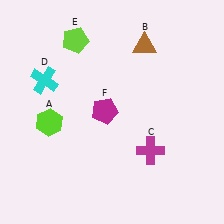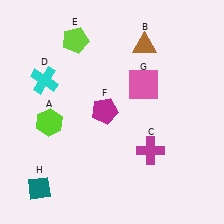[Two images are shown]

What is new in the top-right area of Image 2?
A pink square (G) was added in the top-right area of Image 2.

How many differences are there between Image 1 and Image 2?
There are 2 differences between the two images.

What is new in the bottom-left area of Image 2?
A teal diamond (H) was added in the bottom-left area of Image 2.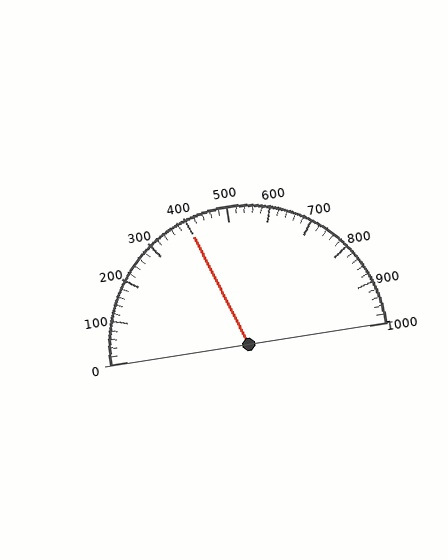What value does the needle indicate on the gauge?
The needle indicates approximately 400.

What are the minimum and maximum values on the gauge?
The gauge ranges from 0 to 1000.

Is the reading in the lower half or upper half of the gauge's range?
The reading is in the lower half of the range (0 to 1000).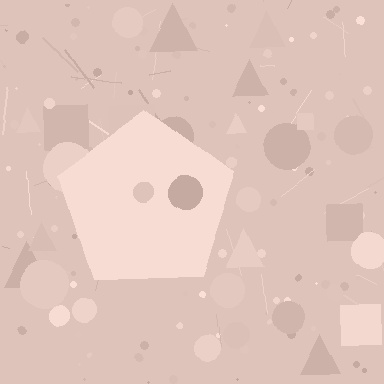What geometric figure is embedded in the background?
A pentagon is embedded in the background.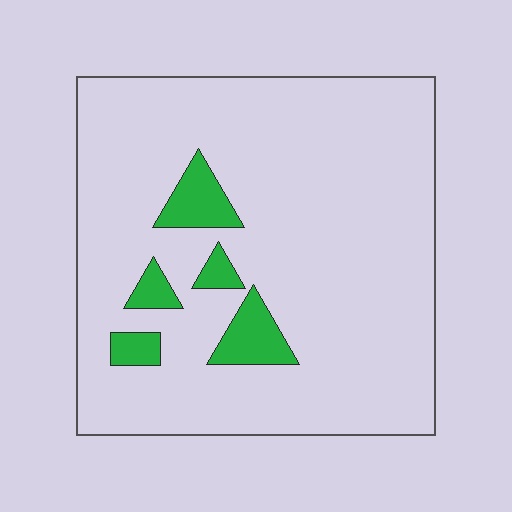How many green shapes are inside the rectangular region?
5.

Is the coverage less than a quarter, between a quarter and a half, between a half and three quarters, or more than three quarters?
Less than a quarter.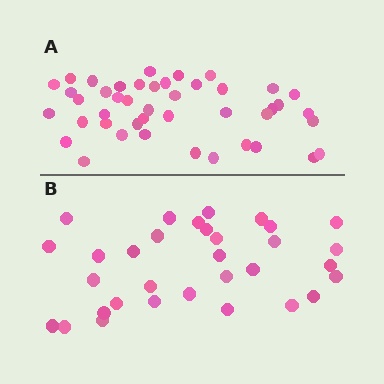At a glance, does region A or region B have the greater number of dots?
Region A (the top region) has more dots.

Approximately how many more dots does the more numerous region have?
Region A has roughly 12 or so more dots than region B.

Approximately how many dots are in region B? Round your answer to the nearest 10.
About 30 dots. (The exact count is 32, which rounds to 30.)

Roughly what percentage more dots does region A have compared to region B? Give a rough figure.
About 40% more.